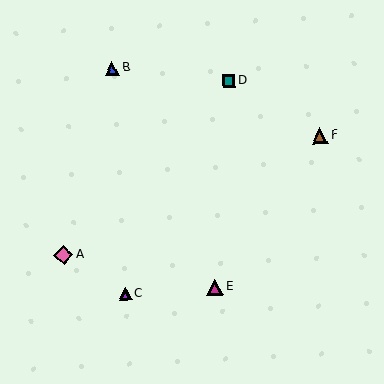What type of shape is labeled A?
Shape A is a pink diamond.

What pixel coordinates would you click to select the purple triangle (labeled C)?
Click at (125, 294) to select the purple triangle C.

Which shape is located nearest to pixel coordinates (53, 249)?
The pink diamond (labeled A) at (63, 255) is nearest to that location.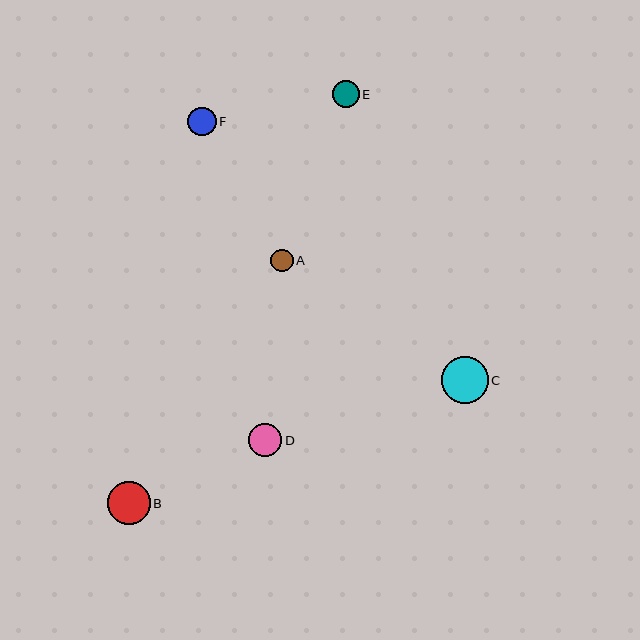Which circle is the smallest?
Circle A is the smallest with a size of approximately 23 pixels.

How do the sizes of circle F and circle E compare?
Circle F and circle E are approximately the same size.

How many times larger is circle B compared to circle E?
Circle B is approximately 1.6 times the size of circle E.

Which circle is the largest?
Circle C is the largest with a size of approximately 47 pixels.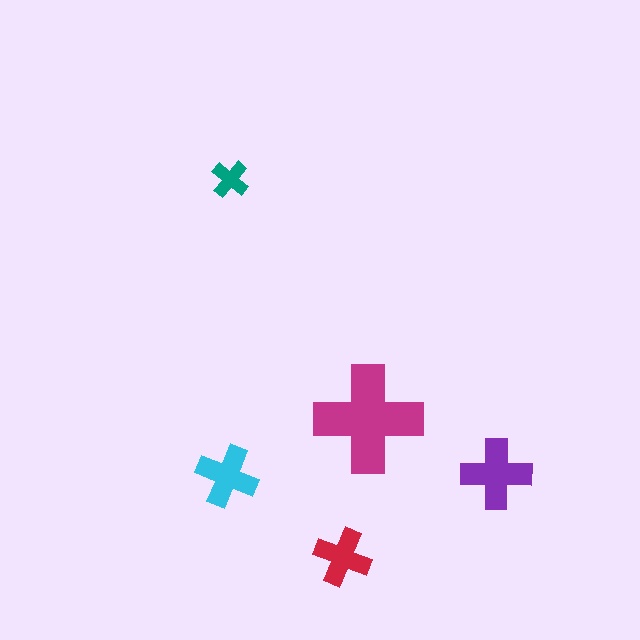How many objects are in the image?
There are 5 objects in the image.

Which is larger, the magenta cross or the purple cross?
The magenta one.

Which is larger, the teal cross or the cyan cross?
The cyan one.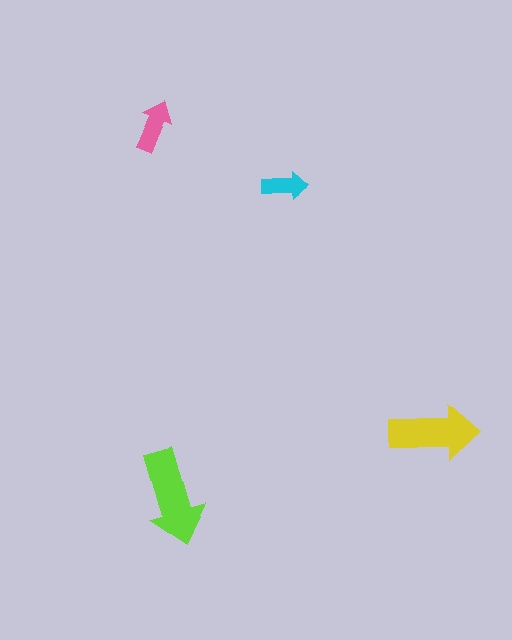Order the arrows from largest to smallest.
the lime one, the yellow one, the pink one, the cyan one.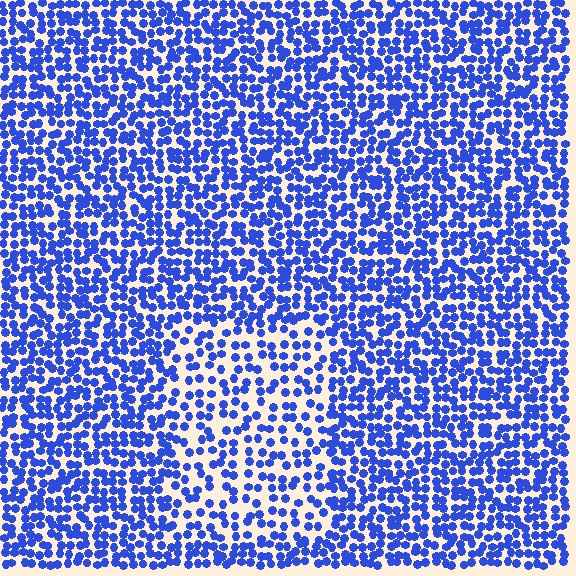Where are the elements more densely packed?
The elements are more densely packed outside the rectangle boundary.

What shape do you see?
I see a rectangle.